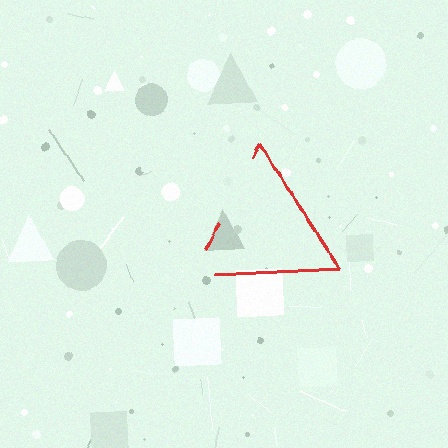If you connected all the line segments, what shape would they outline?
They would outline a triangle.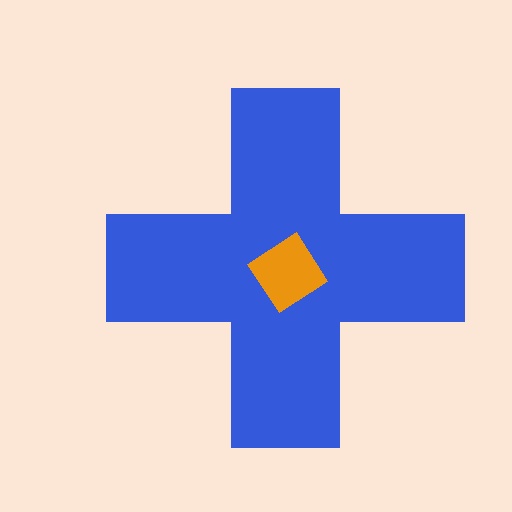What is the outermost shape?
The blue cross.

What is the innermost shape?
The orange diamond.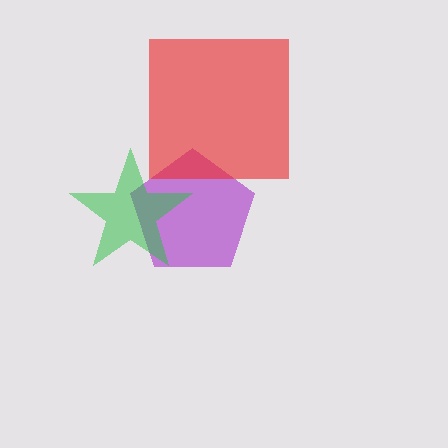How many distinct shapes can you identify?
There are 3 distinct shapes: a purple pentagon, a red square, a green star.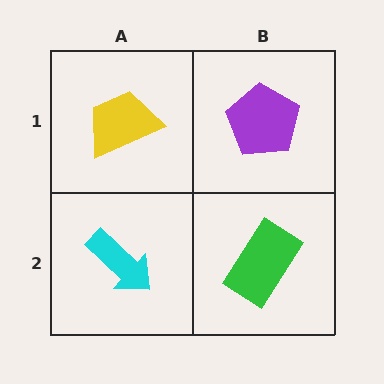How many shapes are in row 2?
2 shapes.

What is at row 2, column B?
A green rectangle.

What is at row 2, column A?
A cyan arrow.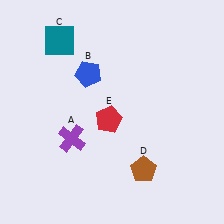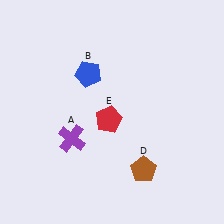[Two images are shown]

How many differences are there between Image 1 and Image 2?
There is 1 difference between the two images.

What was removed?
The teal square (C) was removed in Image 2.